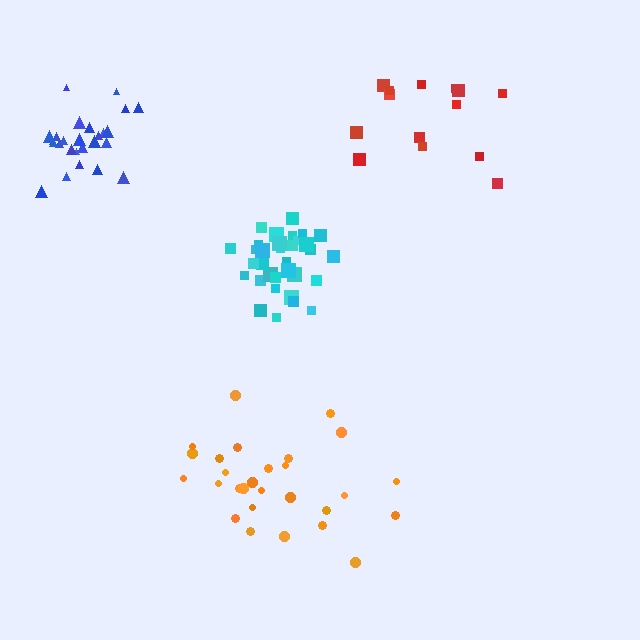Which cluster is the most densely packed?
Cyan.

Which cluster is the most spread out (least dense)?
Red.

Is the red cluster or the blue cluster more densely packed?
Blue.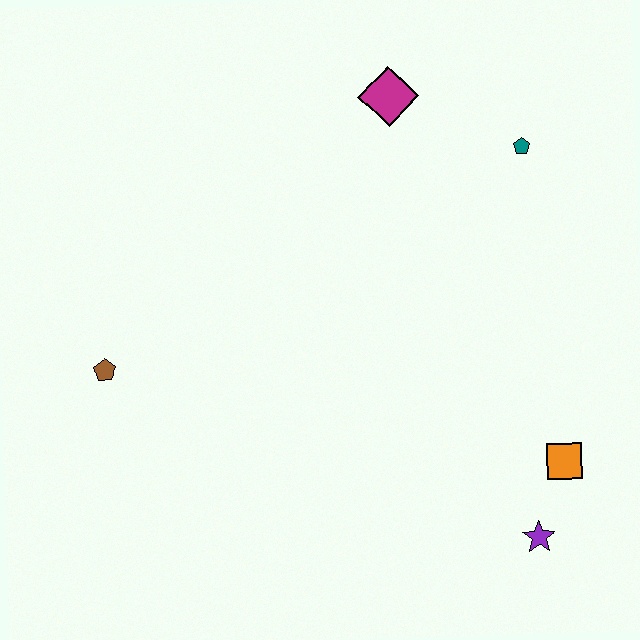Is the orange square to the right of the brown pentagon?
Yes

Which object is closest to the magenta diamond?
The teal pentagon is closest to the magenta diamond.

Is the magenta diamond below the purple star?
No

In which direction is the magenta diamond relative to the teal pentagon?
The magenta diamond is to the left of the teal pentagon.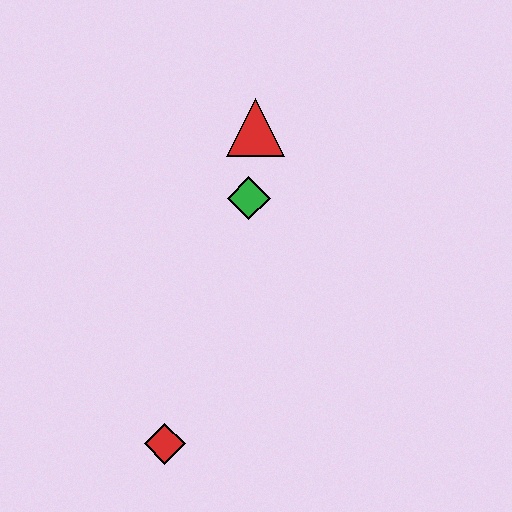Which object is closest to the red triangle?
The green diamond is closest to the red triangle.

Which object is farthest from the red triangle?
The red diamond is farthest from the red triangle.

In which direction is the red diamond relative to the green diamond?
The red diamond is below the green diamond.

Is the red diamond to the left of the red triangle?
Yes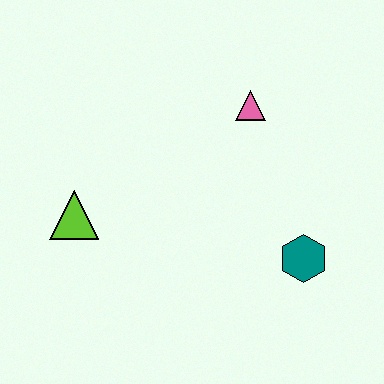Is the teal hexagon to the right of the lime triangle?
Yes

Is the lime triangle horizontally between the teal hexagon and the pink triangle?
No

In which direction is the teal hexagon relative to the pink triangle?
The teal hexagon is below the pink triangle.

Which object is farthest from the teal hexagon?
The lime triangle is farthest from the teal hexagon.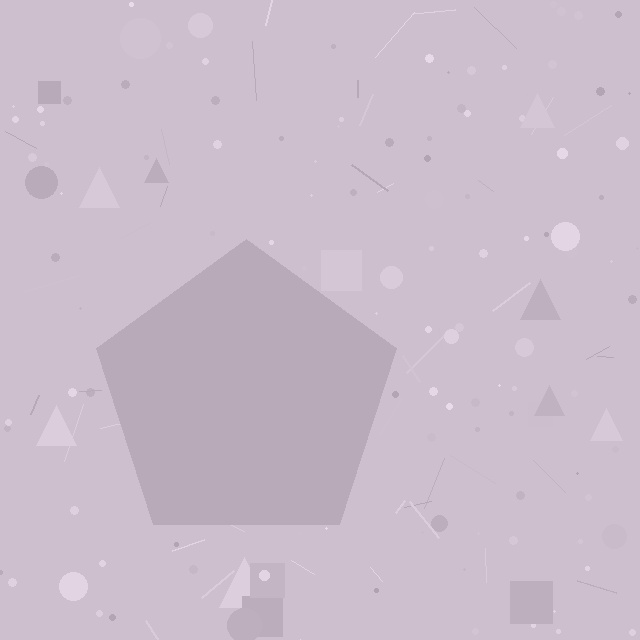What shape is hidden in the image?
A pentagon is hidden in the image.